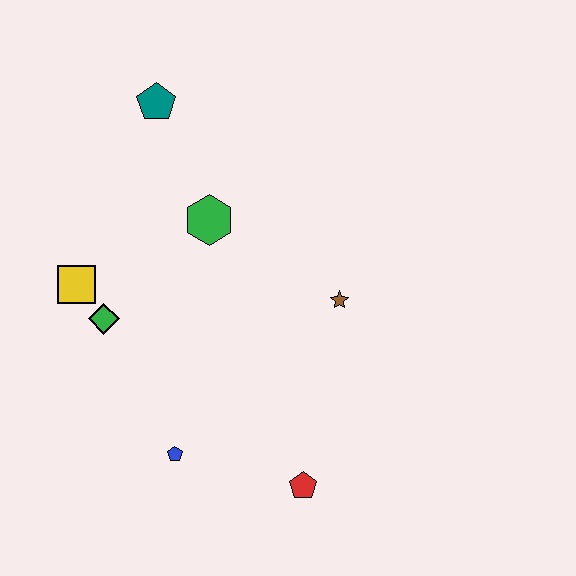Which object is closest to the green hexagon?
The teal pentagon is closest to the green hexagon.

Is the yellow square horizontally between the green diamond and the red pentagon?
No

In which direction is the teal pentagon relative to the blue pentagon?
The teal pentagon is above the blue pentagon.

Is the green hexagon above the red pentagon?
Yes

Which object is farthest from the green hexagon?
The red pentagon is farthest from the green hexagon.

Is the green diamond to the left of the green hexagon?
Yes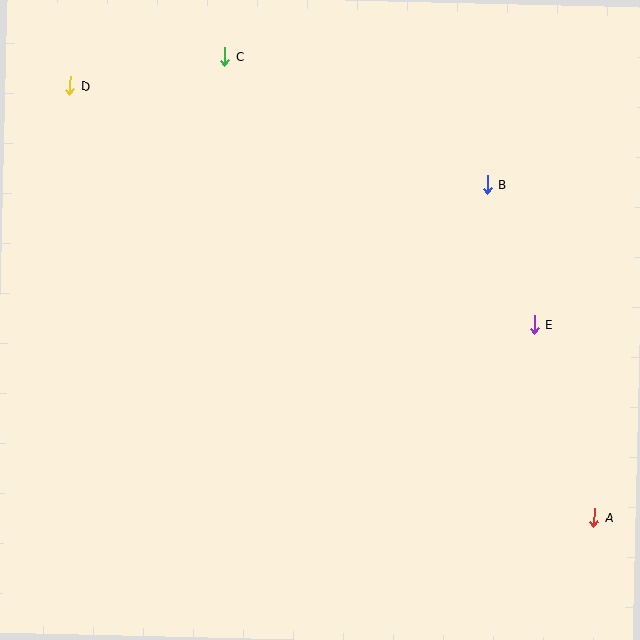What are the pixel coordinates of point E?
Point E is at (534, 325).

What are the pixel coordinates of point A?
Point A is at (594, 517).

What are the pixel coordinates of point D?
Point D is at (70, 86).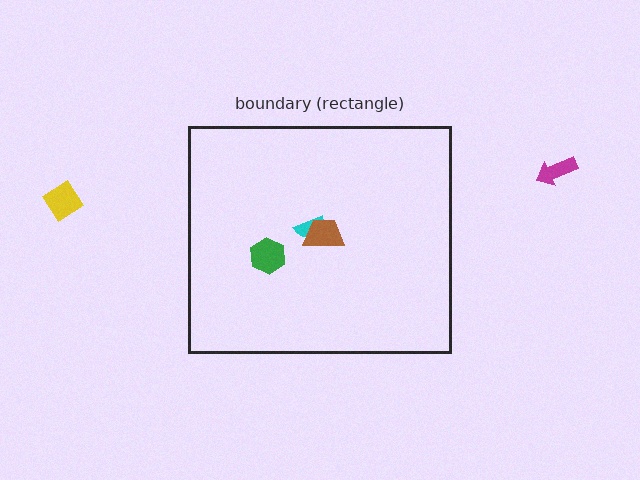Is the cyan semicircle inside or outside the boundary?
Inside.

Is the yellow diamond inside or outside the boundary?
Outside.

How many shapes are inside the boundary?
3 inside, 2 outside.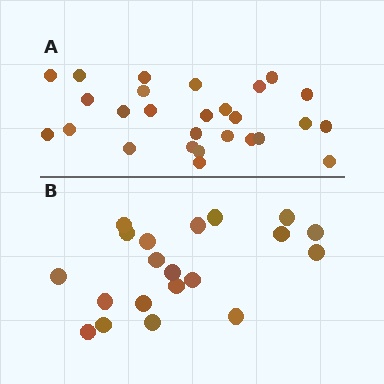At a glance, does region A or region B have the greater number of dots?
Region A (the top region) has more dots.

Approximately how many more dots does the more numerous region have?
Region A has roughly 8 or so more dots than region B.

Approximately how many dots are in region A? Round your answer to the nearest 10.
About 30 dots. (The exact count is 27, which rounds to 30.)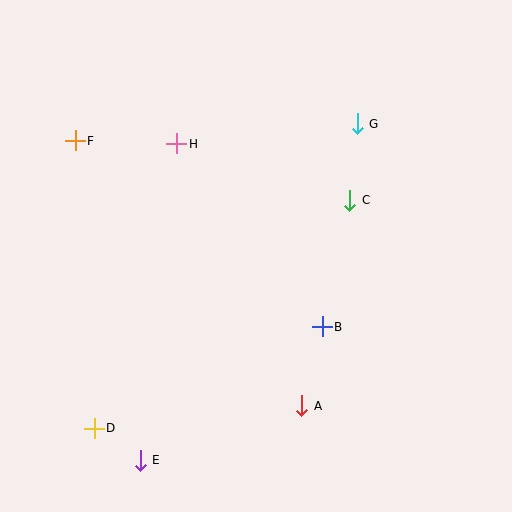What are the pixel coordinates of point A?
Point A is at (302, 406).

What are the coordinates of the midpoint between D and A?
The midpoint between D and A is at (198, 417).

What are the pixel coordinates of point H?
Point H is at (177, 144).